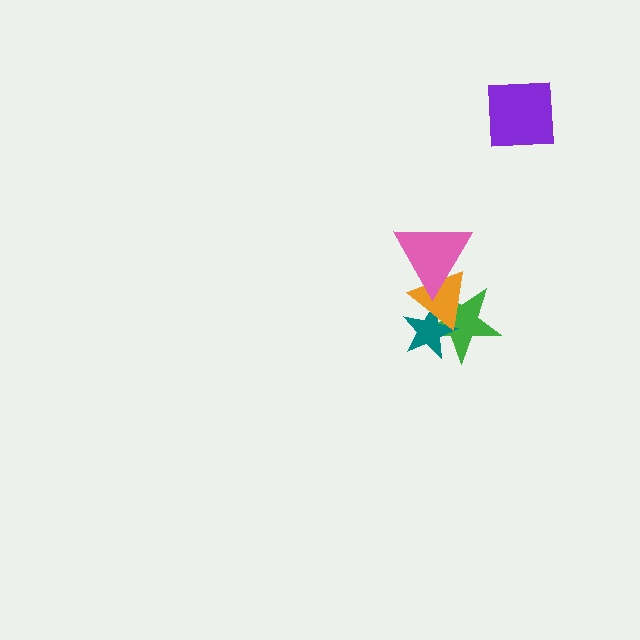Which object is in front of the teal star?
The orange triangle is in front of the teal star.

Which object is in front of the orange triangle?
The pink triangle is in front of the orange triangle.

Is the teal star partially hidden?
Yes, it is partially covered by another shape.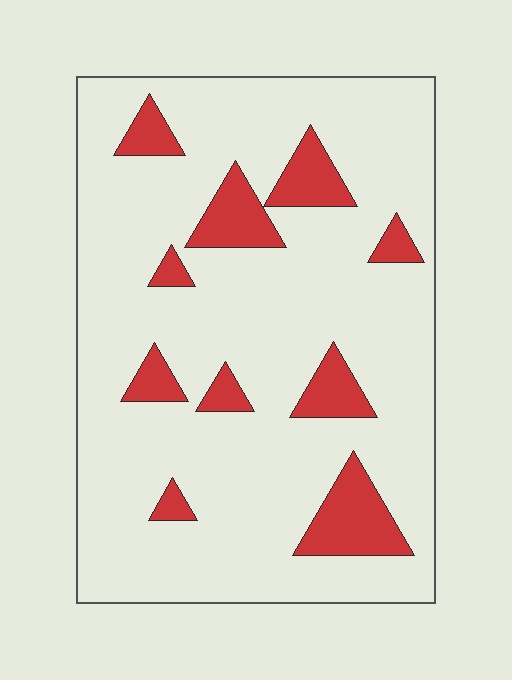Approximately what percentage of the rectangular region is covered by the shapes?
Approximately 15%.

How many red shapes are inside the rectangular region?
10.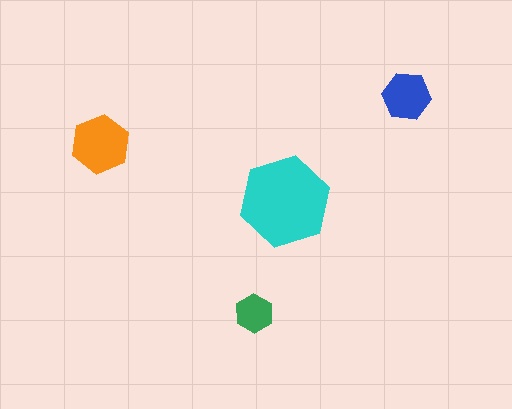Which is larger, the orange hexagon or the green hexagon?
The orange one.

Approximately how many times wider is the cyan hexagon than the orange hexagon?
About 1.5 times wider.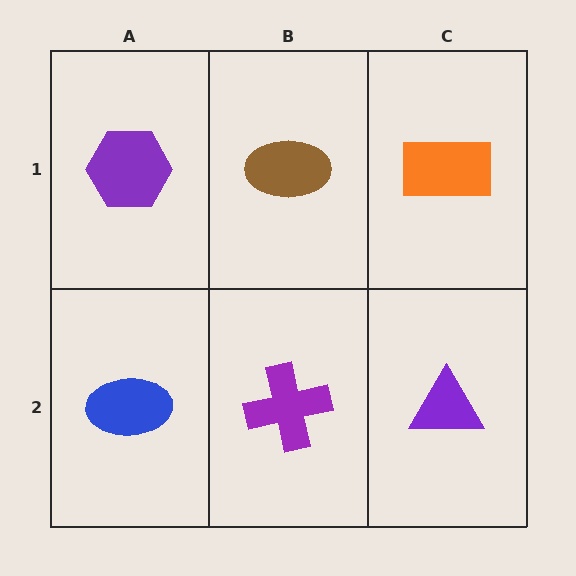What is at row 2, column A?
A blue ellipse.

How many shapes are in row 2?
3 shapes.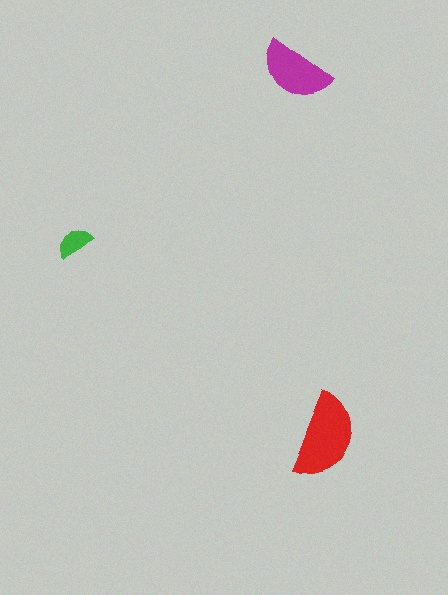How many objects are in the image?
There are 3 objects in the image.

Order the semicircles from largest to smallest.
the red one, the magenta one, the green one.